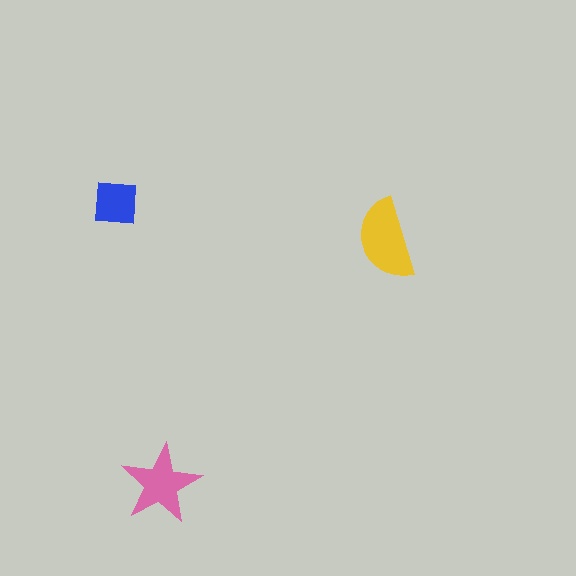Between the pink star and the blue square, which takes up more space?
The pink star.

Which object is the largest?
The yellow semicircle.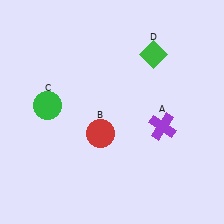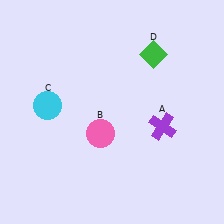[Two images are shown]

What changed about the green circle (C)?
In Image 1, C is green. In Image 2, it changed to cyan.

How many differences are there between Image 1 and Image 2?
There are 2 differences between the two images.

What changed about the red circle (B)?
In Image 1, B is red. In Image 2, it changed to pink.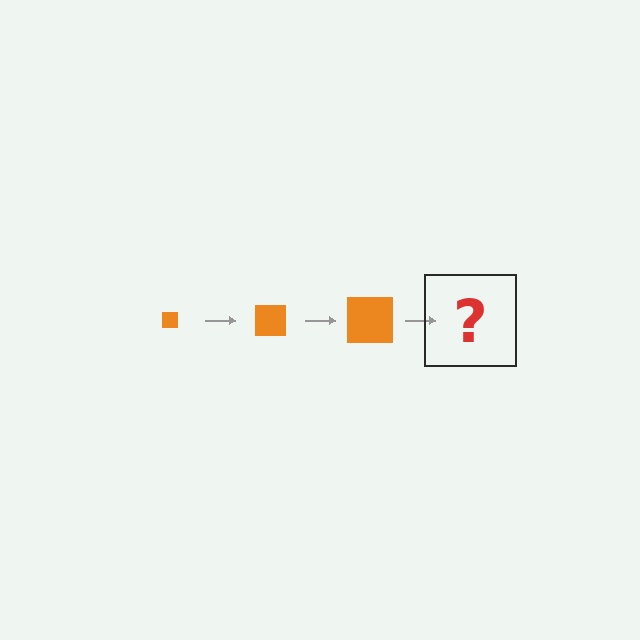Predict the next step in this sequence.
The next step is an orange square, larger than the previous one.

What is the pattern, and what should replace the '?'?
The pattern is that the square gets progressively larger each step. The '?' should be an orange square, larger than the previous one.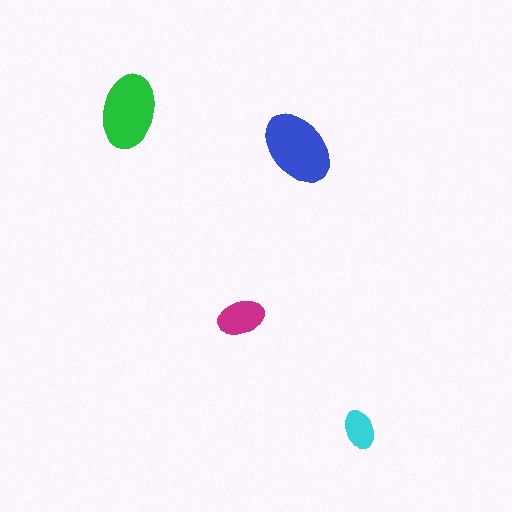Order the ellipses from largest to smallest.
the blue one, the green one, the magenta one, the cyan one.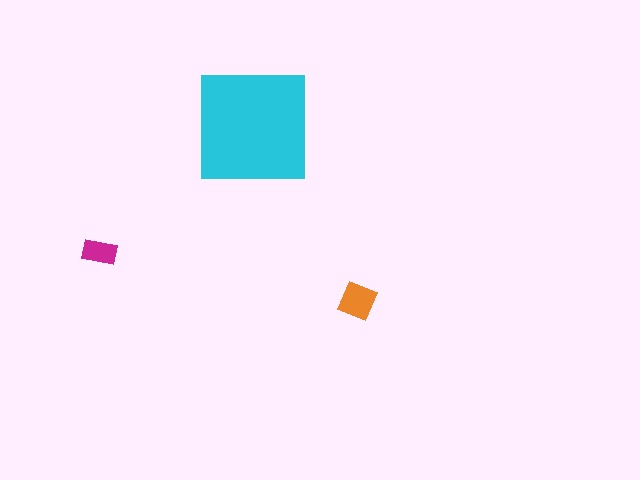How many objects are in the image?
There are 3 objects in the image.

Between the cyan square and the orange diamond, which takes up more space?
The cyan square.